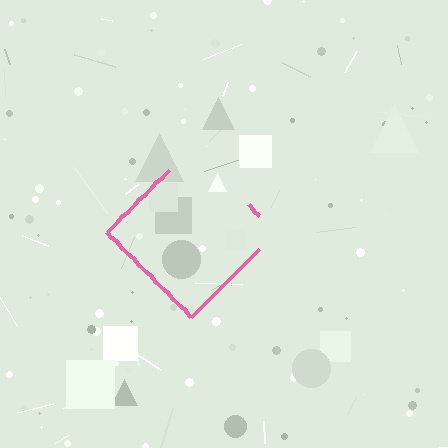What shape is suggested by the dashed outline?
The dashed outline suggests a diamond.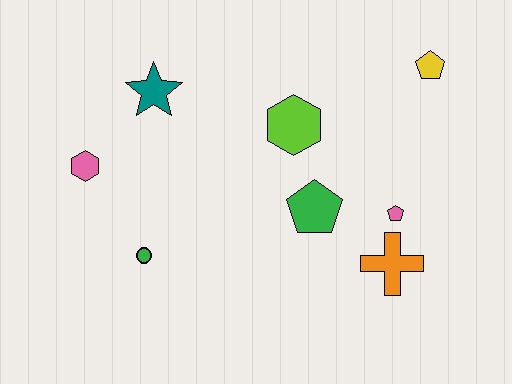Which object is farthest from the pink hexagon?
The yellow pentagon is farthest from the pink hexagon.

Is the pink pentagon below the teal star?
Yes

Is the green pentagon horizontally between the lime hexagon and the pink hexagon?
No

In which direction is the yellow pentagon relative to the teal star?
The yellow pentagon is to the right of the teal star.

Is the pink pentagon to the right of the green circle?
Yes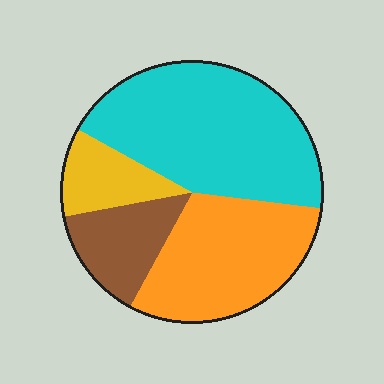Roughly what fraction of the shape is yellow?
Yellow takes up about one tenth (1/10) of the shape.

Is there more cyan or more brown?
Cyan.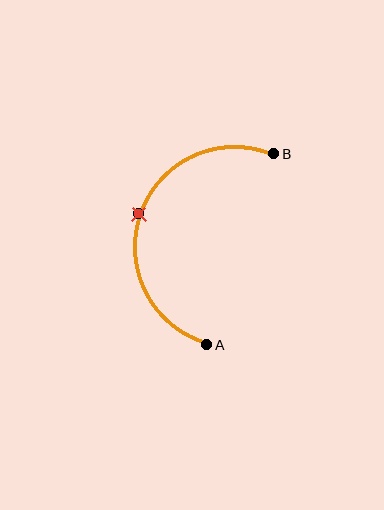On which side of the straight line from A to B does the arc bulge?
The arc bulges to the left of the straight line connecting A and B.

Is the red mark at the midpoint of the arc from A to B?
Yes. The red mark lies on the arc at equal arc-length from both A and B — it is the arc midpoint.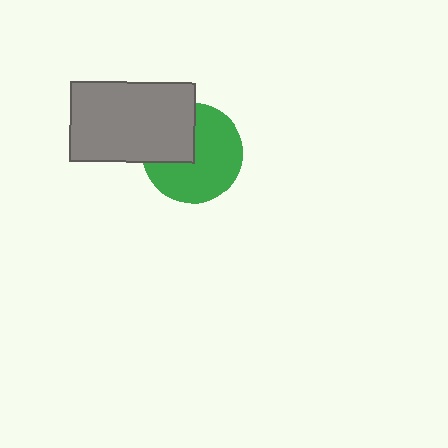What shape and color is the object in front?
The object in front is a gray rectangle.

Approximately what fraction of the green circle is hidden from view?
Roughly 33% of the green circle is hidden behind the gray rectangle.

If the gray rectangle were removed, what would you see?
You would see the complete green circle.